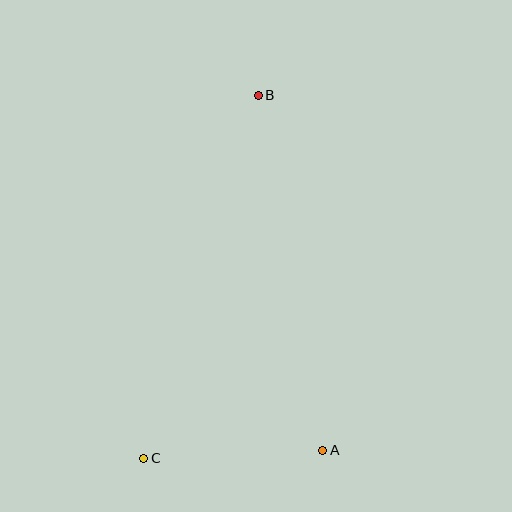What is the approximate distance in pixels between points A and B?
The distance between A and B is approximately 361 pixels.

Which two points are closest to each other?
Points A and C are closest to each other.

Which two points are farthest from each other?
Points B and C are farthest from each other.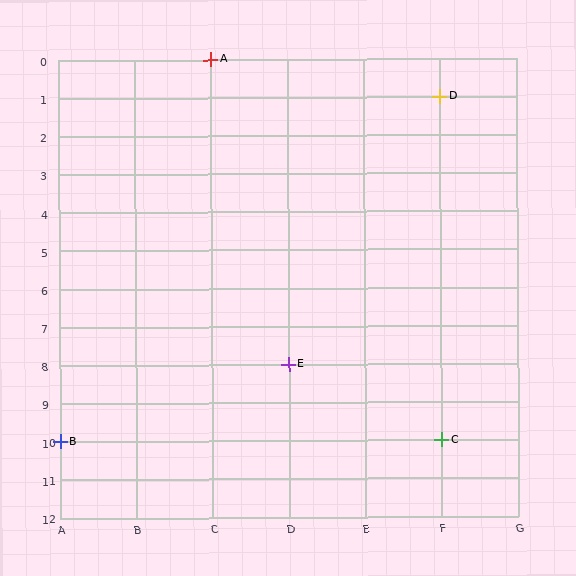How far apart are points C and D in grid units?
Points C and D are 9 rows apart.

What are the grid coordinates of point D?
Point D is at grid coordinates (F, 1).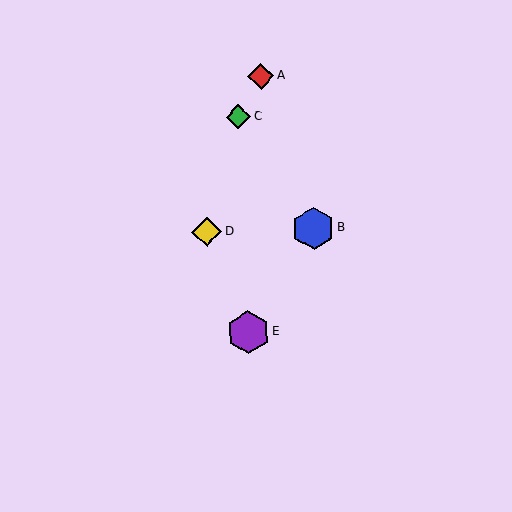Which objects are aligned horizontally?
Objects B, D are aligned horizontally.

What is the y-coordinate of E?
Object E is at y≈332.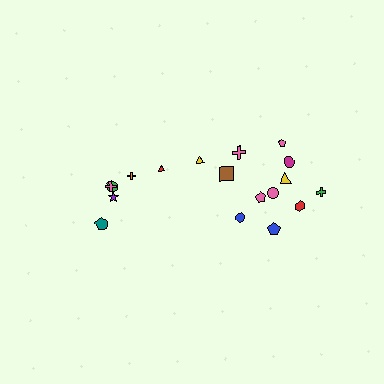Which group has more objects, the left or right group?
The right group.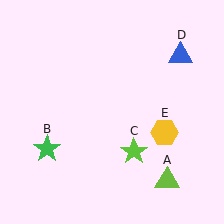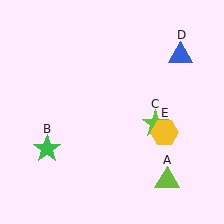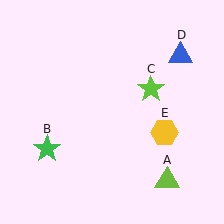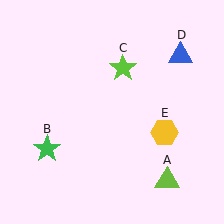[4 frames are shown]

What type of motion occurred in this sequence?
The lime star (object C) rotated counterclockwise around the center of the scene.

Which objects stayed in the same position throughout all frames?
Lime triangle (object A) and green star (object B) and blue triangle (object D) and yellow hexagon (object E) remained stationary.